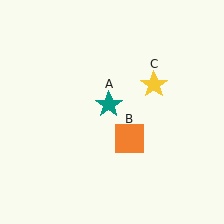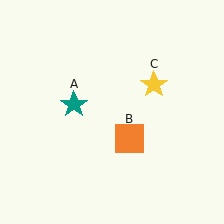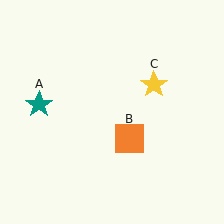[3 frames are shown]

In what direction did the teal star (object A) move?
The teal star (object A) moved left.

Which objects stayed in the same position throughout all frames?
Orange square (object B) and yellow star (object C) remained stationary.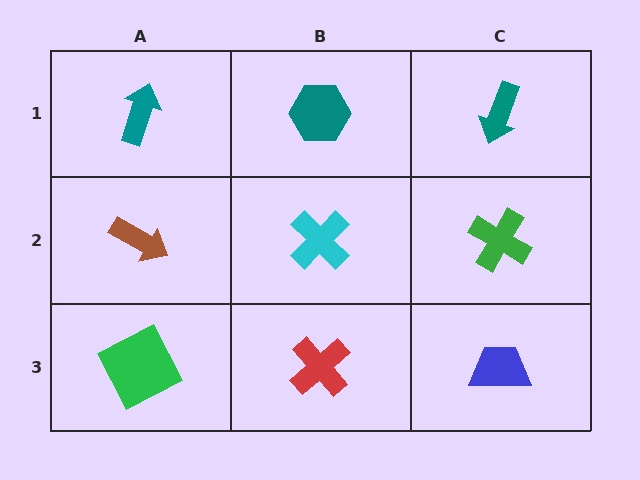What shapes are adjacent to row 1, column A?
A brown arrow (row 2, column A), a teal hexagon (row 1, column B).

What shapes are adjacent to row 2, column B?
A teal hexagon (row 1, column B), a red cross (row 3, column B), a brown arrow (row 2, column A), a green cross (row 2, column C).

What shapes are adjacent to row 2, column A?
A teal arrow (row 1, column A), a green square (row 3, column A), a cyan cross (row 2, column B).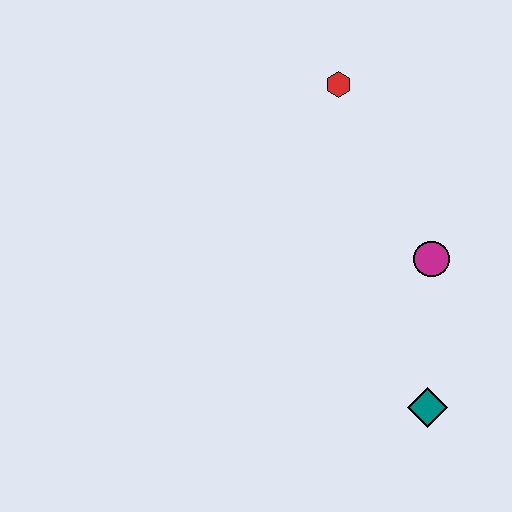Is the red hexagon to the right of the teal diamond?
No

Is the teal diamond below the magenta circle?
Yes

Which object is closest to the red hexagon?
The magenta circle is closest to the red hexagon.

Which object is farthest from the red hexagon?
The teal diamond is farthest from the red hexagon.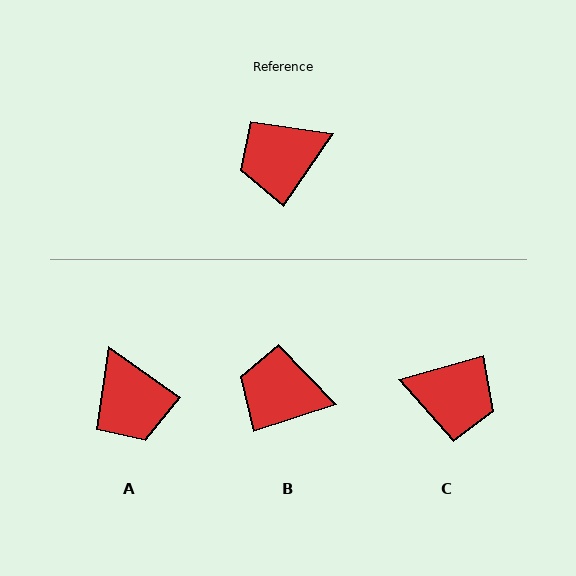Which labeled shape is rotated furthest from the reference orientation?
C, about 140 degrees away.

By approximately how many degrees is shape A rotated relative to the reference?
Approximately 90 degrees counter-clockwise.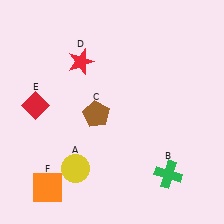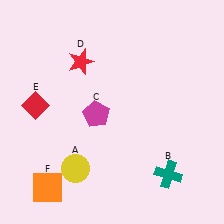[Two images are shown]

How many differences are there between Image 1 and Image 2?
There are 2 differences between the two images.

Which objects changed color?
B changed from green to teal. C changed from brown to magenta.